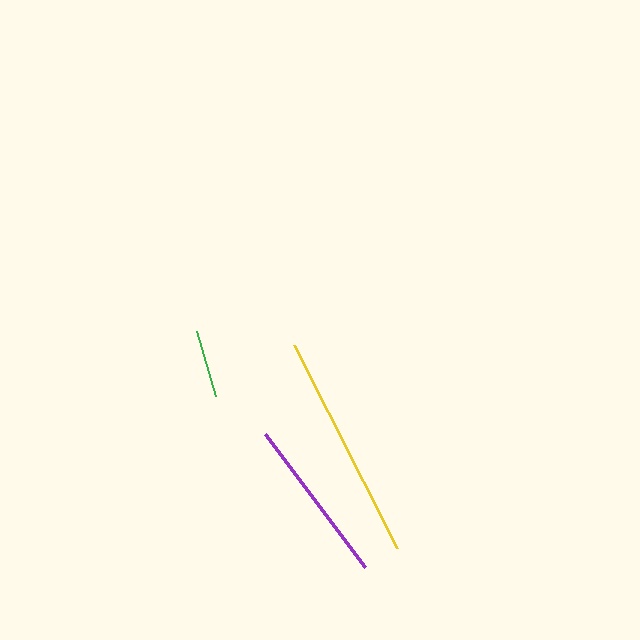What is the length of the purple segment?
The purple segment is approximately 166 pixels long.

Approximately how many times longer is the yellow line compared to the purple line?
The yellow line is approximately 1.4 times the length of the purple line.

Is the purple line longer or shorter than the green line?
The purple line is longer than the green line.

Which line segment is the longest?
The yellow line is the longest at approximately 227 pixels.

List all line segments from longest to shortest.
From longest to shortest: yellow, purple, green.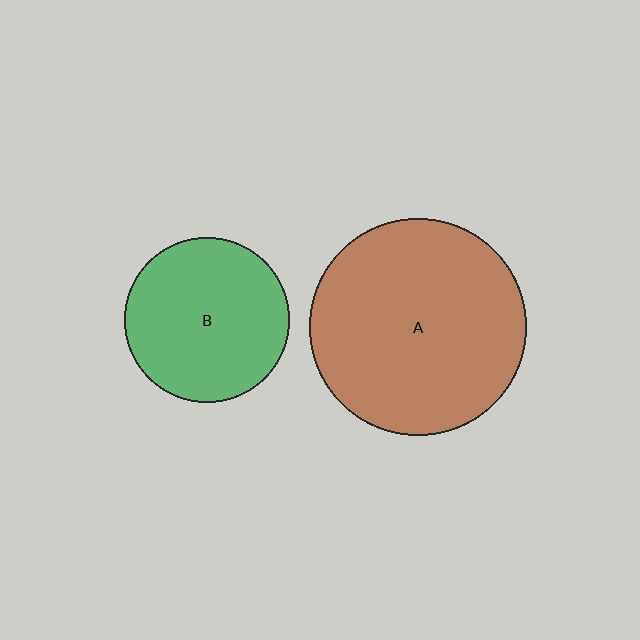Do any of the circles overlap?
No, none of the circles overlap.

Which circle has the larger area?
Circle A (brown).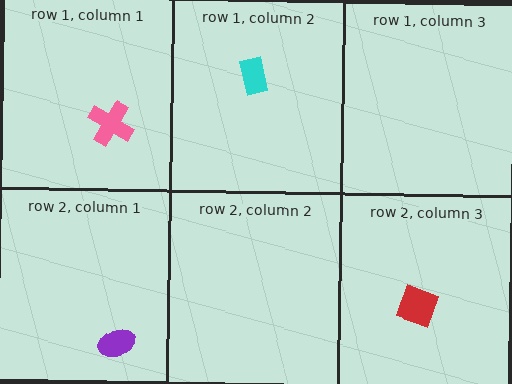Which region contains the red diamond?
The row 2, column 3 region.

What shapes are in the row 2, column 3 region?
The red diamond.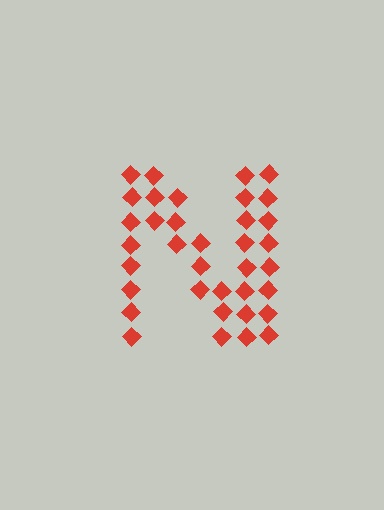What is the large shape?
The large shape is the letter N.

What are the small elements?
The small elements are diamonds.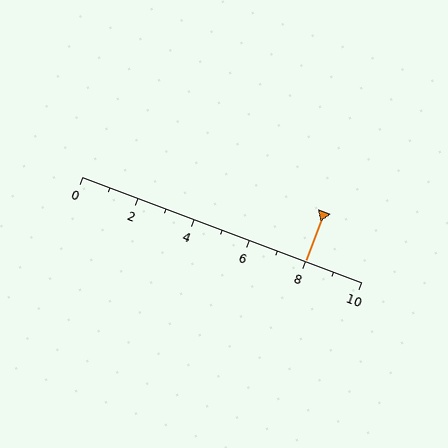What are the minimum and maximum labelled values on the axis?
The axis runs from 0 to 10.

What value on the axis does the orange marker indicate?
The marker indicates approximately 8.